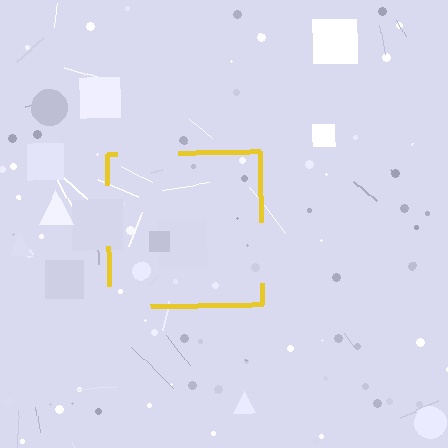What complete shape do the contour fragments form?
The contour fragments form a square.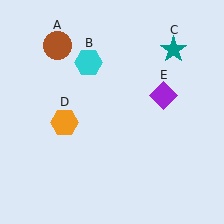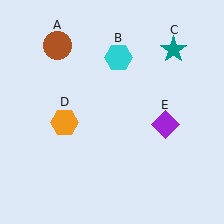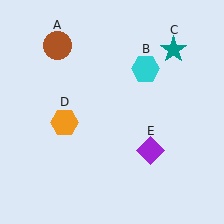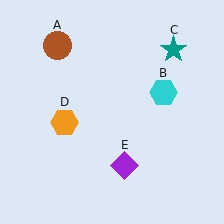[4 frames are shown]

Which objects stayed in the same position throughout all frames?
Brown circle (object A) and teal star (object C) and orange hexagon (object D) remained stationary.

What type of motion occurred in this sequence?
The cyan hexagon (object B), purple diamond (object E) rotated clockwise around the center of the scene.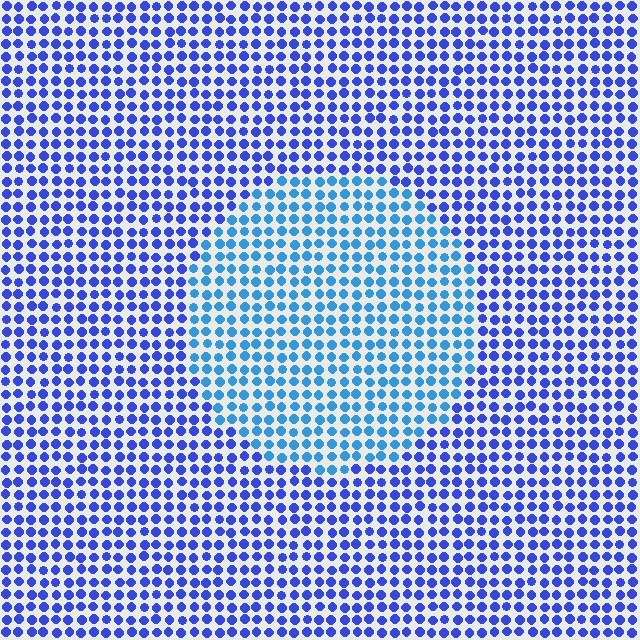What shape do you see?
I see a circle.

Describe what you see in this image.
The image is filled with small blue elements in a uniform arrangement. A circle-shaped region is visible where the elements are tinted to a slightly different hue, forming a subtle color boundary.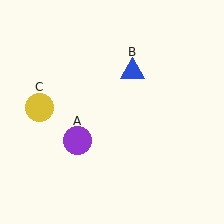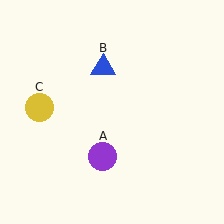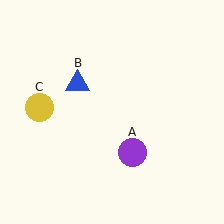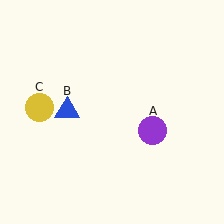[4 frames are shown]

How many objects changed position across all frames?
2 objects changed position: purple circle (object A), blue triangle (object B).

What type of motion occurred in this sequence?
The purple circle (object A), blue triangle (object B) rotated counterclockwise around the center of the scene.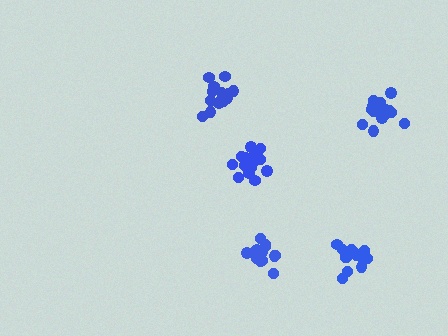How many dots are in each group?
Group 1: 14 dots, Group 2: 16 dots, Group 3: 18 dots, Group 4: 14 dots, Group 5: 13 dots (75 total).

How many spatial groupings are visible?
There are 5 spatial groupings.